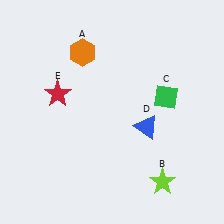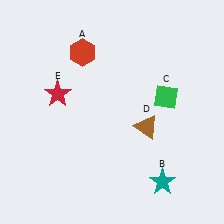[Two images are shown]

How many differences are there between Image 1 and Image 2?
There are 3 differences between the two images.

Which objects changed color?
A changed from orange to red. B changed from lime to teal. D changed from blue to brown.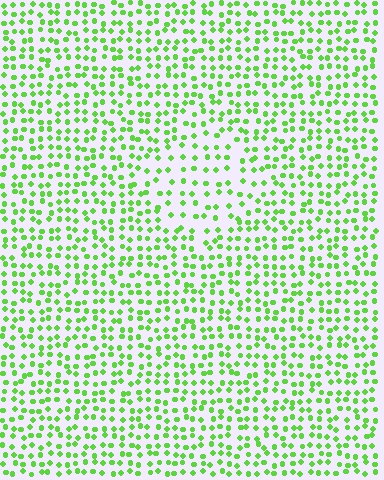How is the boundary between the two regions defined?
The boundary is defined by a change in element density (approximately 1.7x ratio). All elements are the same color, size, and shape.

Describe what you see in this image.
The image contains small lime elements arranged at two different densities. A diamond-shaped region is visible where the elements are less densely packed than the surrounding area.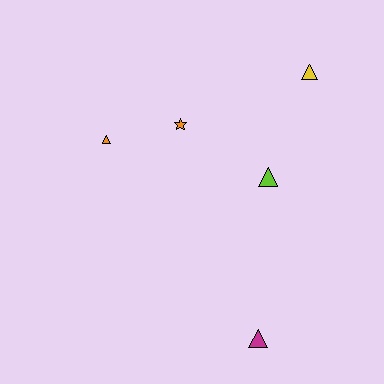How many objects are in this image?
There are 5 objects.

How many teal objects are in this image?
There are no teal objects.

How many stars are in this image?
There is 1 star.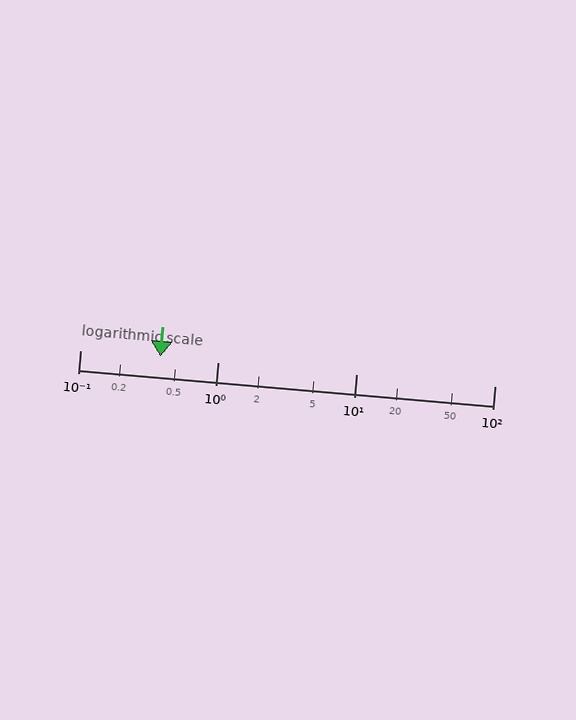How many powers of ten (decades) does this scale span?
The scale spans 3 decades, from 0.1 to 100.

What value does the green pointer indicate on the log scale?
The pointer indicates approximately 0.38.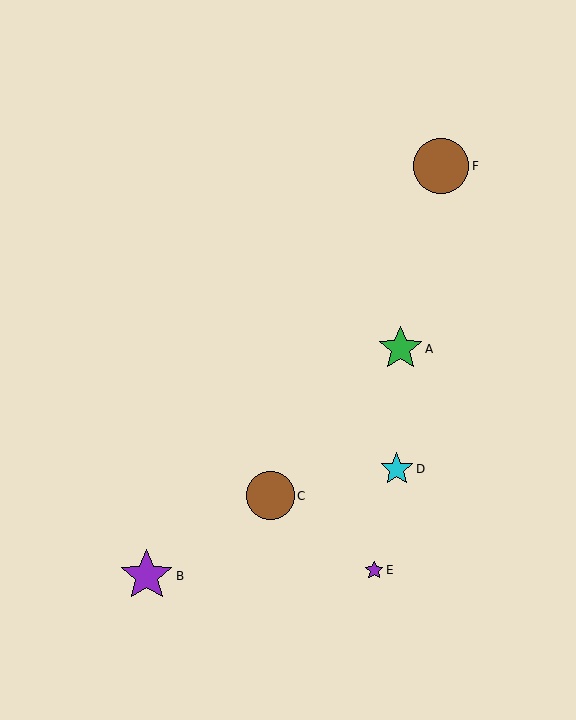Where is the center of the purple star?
The center of the purple star is at (147, 576).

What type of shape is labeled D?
Shape D is a cyan star.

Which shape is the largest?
The brown circle (labeled F) is the largest.